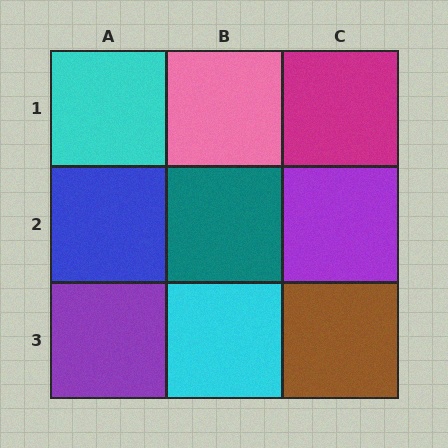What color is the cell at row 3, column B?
Cyan.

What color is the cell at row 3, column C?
Brown.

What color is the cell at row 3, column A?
Purple.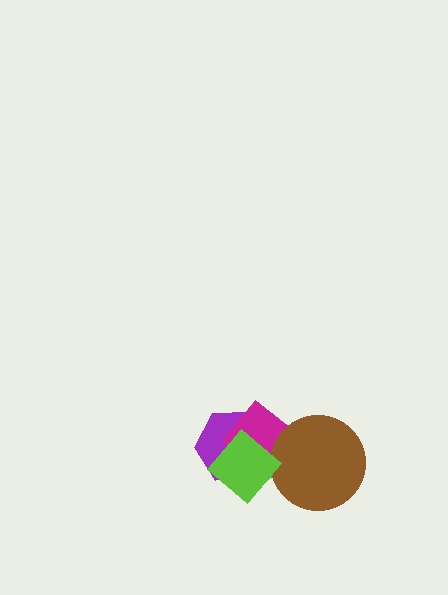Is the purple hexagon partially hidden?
Yes, it is partially covered by another shape.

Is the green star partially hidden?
Yes, it is partially covered by another shape.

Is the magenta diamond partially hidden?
Yes, it is partially covered by another shape.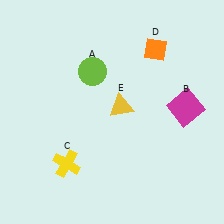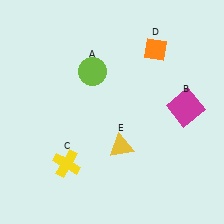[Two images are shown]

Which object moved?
The yellow triangle (E) moved down.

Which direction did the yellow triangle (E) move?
The yellow triangle (E) moved down.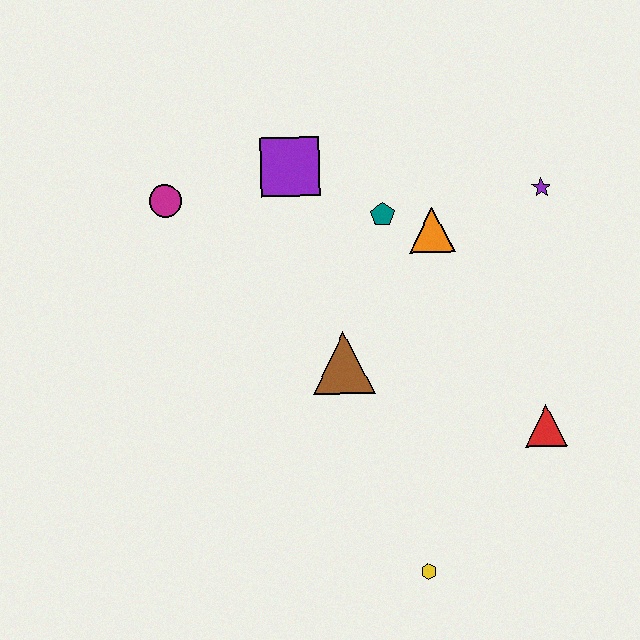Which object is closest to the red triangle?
The yellow hexagon is closest to the red triangle.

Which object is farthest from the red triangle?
The magenta circle is farthest from the red triangle.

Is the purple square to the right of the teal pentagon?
No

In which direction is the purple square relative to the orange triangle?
The purple square is to the left of the orange triangle.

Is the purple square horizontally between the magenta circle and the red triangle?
Yes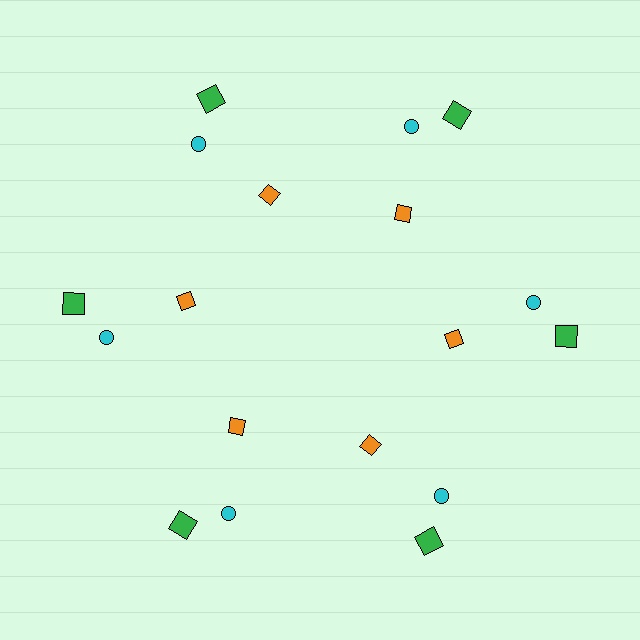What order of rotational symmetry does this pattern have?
This pattern has 6-fold rotational symmetry.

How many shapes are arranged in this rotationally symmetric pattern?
There are 18 shapes, arranged in 6 groups of 3.